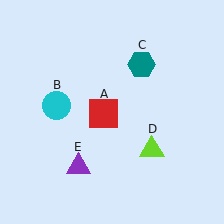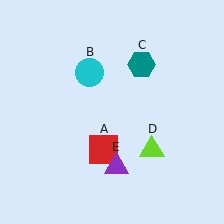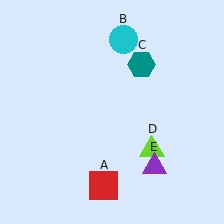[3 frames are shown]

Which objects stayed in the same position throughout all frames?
Teal hexagon (object C) and lime triangle (object D) remained stationary.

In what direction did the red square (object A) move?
The red square (object A) moved down.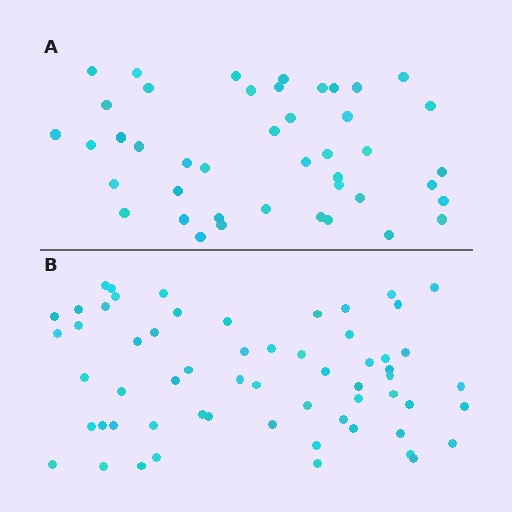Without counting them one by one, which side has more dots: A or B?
Region B (the bottom region) has more dots.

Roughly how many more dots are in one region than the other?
Region B has approximately 15 more dots than region A.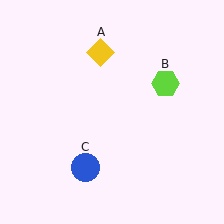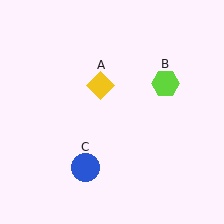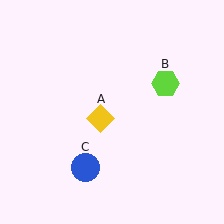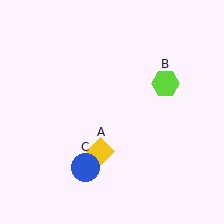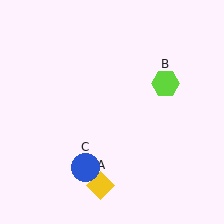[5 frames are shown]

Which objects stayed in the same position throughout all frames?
Lime hexagon (object B) and blue circle (object C) remained stationary.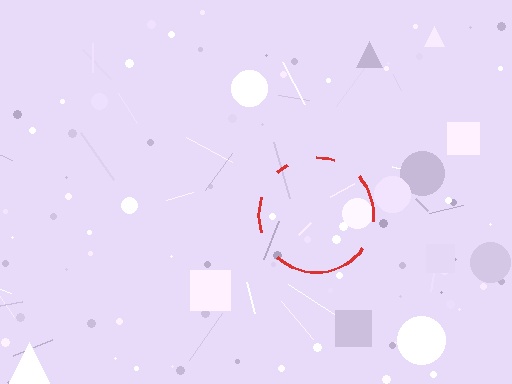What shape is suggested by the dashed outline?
The dashed outline suggests a circle.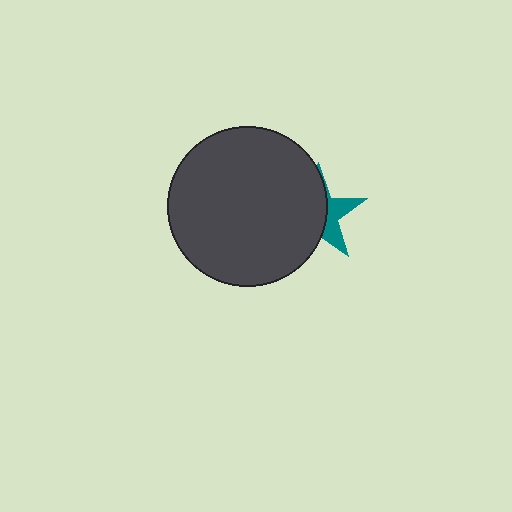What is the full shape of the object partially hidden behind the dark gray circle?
The partially hidden object is a teal star.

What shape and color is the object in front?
The object in front is a dark gray circle.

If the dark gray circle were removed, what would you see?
You would see the complete teal star.